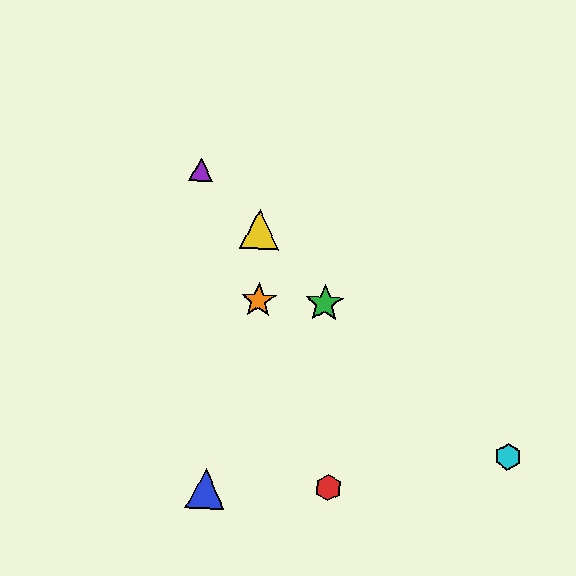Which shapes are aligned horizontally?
The green star, the orange star are aligned horizontally.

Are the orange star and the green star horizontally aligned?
Yes, both are at y≈300.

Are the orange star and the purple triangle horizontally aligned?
No, the orange star is at y≈300 and the purple triangle is at y≈170.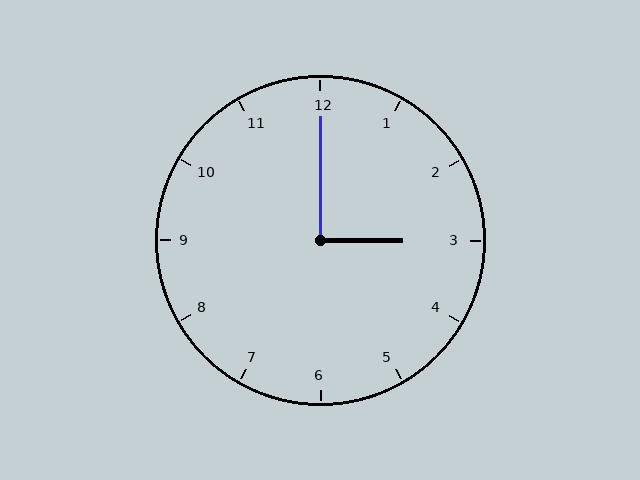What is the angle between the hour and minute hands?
Approximately 90 degrees.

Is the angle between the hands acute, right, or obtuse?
It is right.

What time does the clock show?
3:00.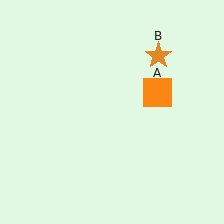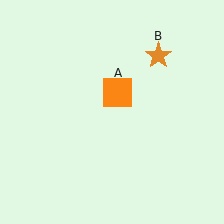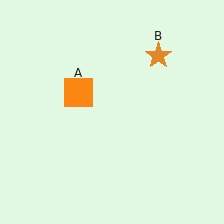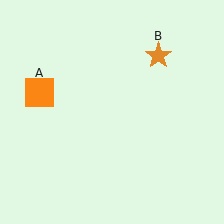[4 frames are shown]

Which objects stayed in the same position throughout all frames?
Orange star (object B) remained stationary.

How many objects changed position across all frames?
1 object changed position: orange square (object A).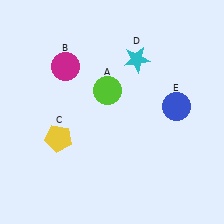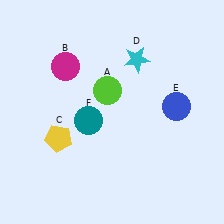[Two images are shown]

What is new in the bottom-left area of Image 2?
A teal circle (F) was added in the bottom-left area of Image 2.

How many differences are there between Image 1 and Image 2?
There is 1 difference between the two images.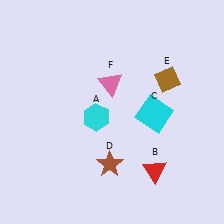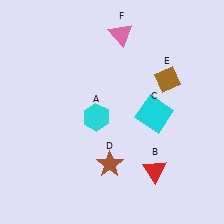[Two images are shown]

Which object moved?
The pink triangle (F) moved up.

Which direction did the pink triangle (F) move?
The pink triangle (F) moved up.